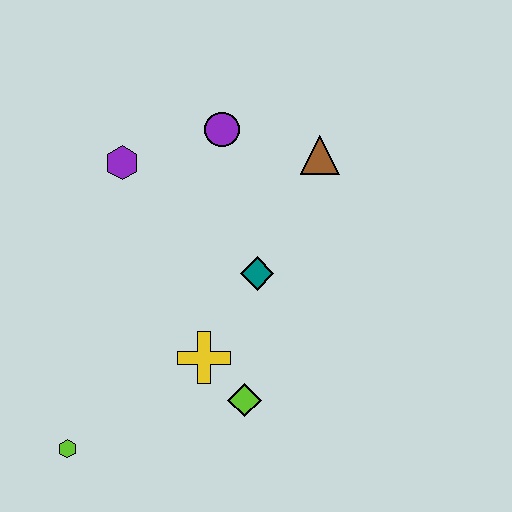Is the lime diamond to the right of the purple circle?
Yes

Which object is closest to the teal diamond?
The yellow cross is closest to the teal diamond.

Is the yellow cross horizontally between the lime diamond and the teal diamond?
No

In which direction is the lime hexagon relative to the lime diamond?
The lime hexagon is to the left of the lime diamond.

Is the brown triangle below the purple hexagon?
No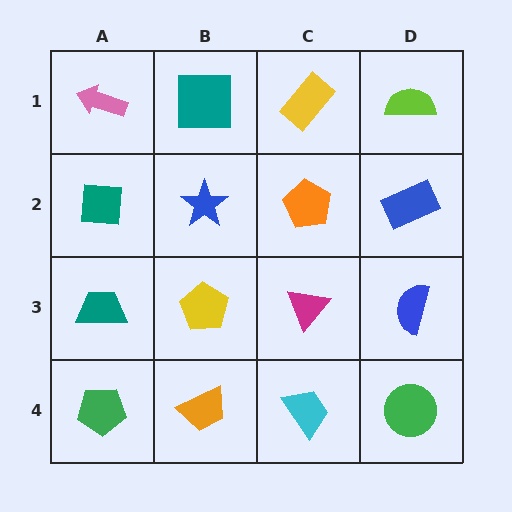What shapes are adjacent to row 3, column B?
A blue star (row 2, column B), an orange trapezoid (row 4, column B), a teal trapezoid (row 3, column A), a magenta triangle (row 3, column C).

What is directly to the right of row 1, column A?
A teal square.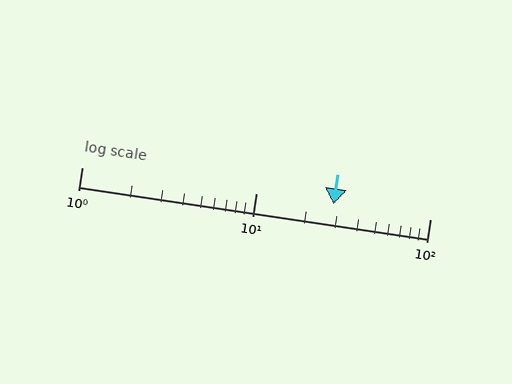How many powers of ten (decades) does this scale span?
The scale spans 2 decades, from 1 to 100.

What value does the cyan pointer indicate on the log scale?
The pointer indicates approximately 28.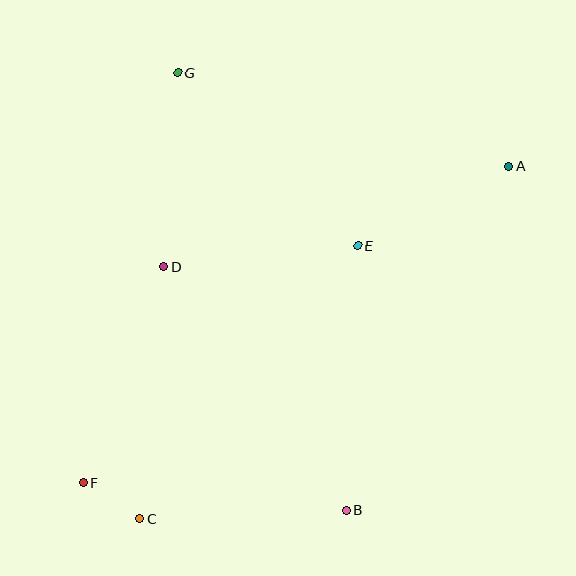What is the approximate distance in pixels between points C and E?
The distance between C and E is approximately 350 pixels.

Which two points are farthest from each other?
Points A and F are farthest from each other.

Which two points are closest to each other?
Points C and F are closest to each other.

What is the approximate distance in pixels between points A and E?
The distance between A and E is approximately 171 pixels.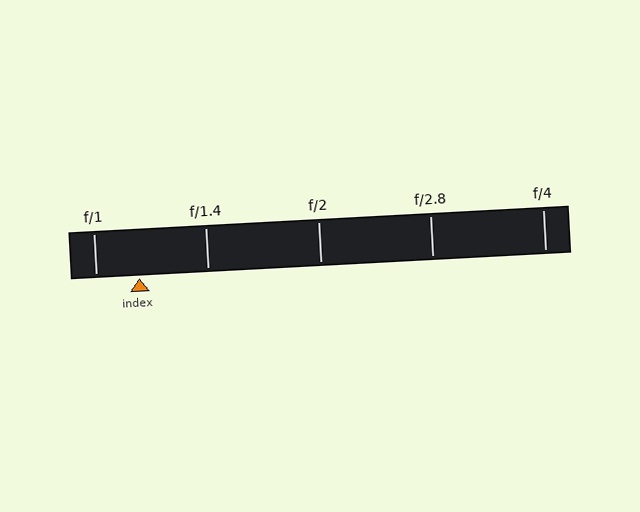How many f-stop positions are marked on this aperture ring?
There are 5 f-stop positions marked.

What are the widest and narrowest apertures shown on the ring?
The widest aperture shown is f/1 and the narrowest is f/4.